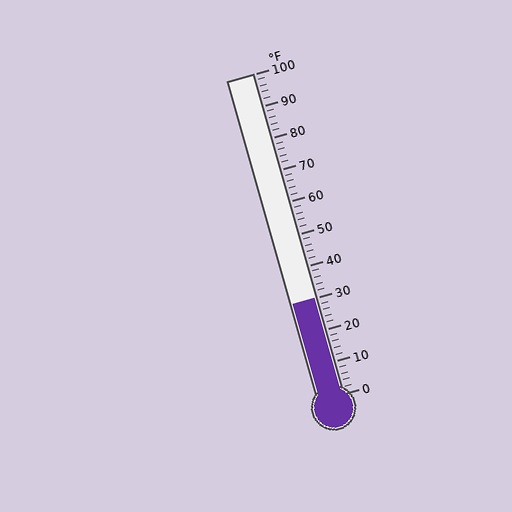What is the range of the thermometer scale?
The thermometer scale ranges from 0°F to 100°F.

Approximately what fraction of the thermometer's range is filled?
The thermometer is filled to approximately 30% of its range.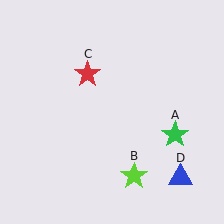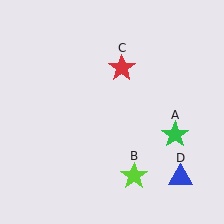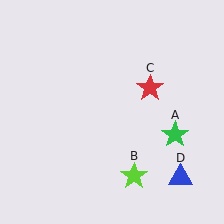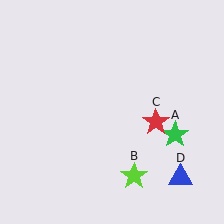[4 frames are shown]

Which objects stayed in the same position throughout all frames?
Green star (object A) and lime star (object B) and blue triangle (object D) remained stationary.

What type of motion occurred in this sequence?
The red star (object C) rotated clockwise around the center of the scene.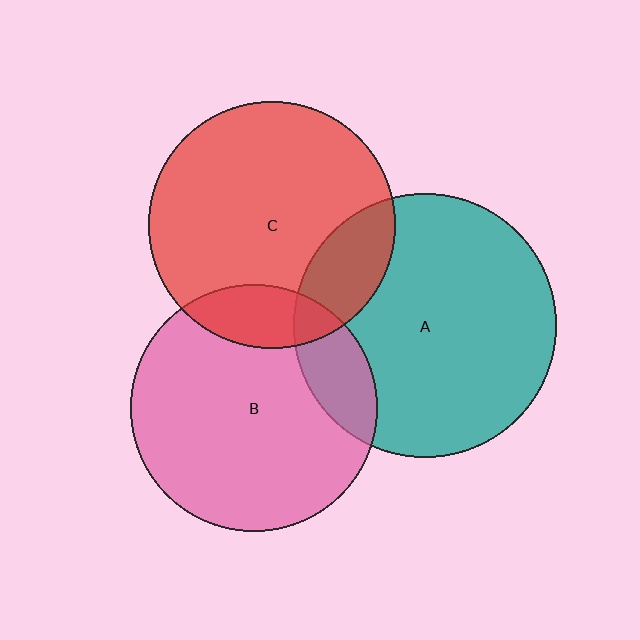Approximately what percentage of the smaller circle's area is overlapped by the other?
Approximately 20%.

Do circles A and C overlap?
Yes.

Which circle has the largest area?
Circle A (teal).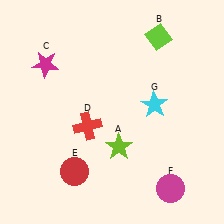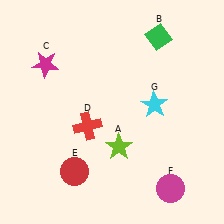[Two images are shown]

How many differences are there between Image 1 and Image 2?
There is 1 difference between the two images.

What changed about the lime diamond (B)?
In Image 1, B is lime. In Image 2, it changed to green.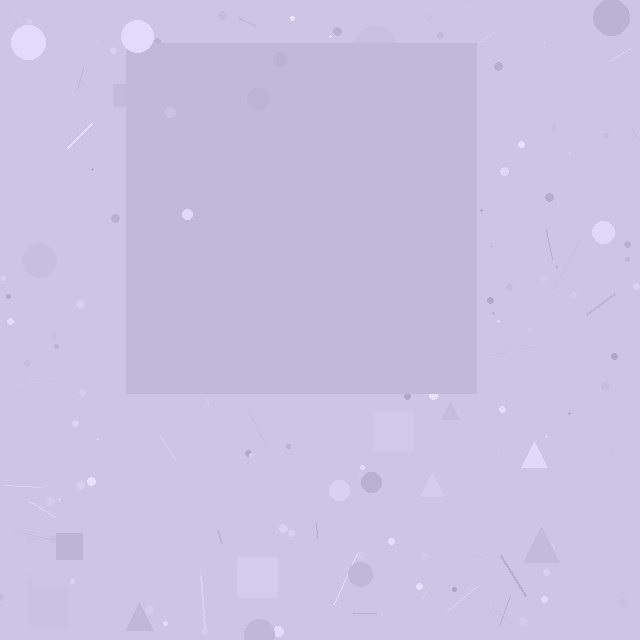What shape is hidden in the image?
A square is hidden in the image.